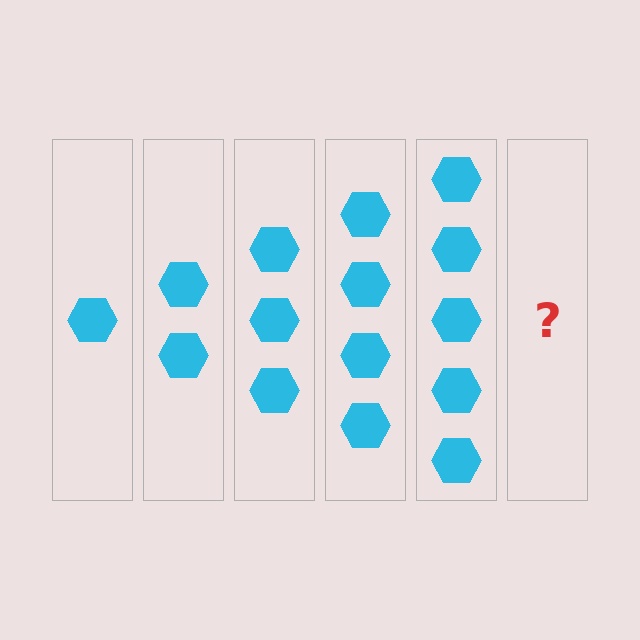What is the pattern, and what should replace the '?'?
The pattern is that each step adds one more hexagon. The '?' should be 6 hexagons.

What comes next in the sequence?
The next element should be 6 hexagons.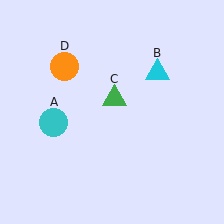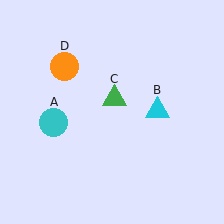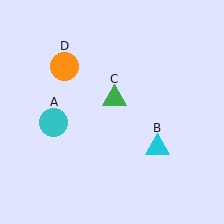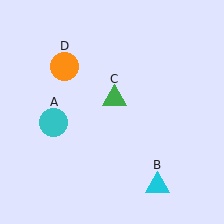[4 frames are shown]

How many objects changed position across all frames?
1 object changed position: cyan triangle (object B).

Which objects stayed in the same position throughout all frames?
Cyan circle (object A) and green triangle (object C) and orange circle (object D) remained stationary.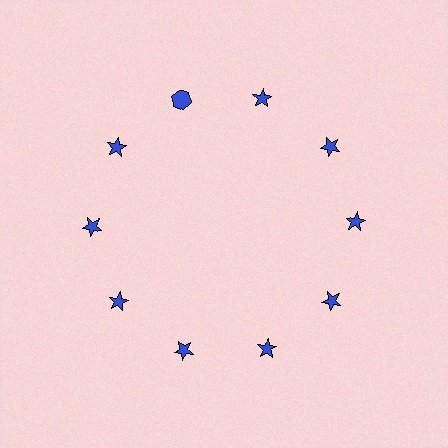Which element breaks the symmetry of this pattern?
The blue hexagon at roughly the 11 o'clock position breaks the symmetry. All other shapes are blue stars.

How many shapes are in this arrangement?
There are 10 shapes arranged in a ring pattern.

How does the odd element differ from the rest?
It has a different shape: hexagon instead of star.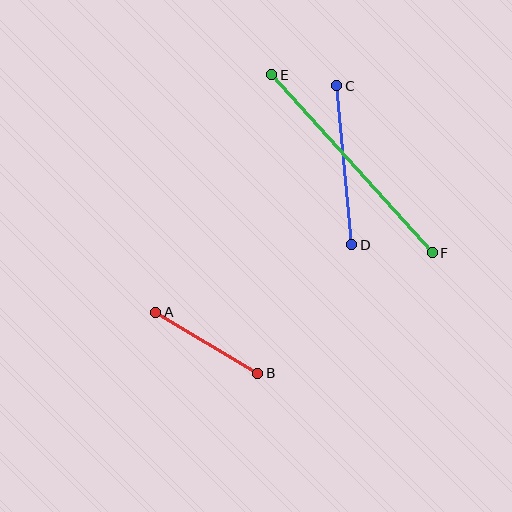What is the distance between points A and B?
The distance is approximately 119 pixels.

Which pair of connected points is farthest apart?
Points E and F are farthest apart.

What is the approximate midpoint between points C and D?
The midpoint is at approximately (344, 165) pixels.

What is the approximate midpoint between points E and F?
The midpoint is at approximately (352, 164) pixels.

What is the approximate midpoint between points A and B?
The midpoint is at approximately (207, 343) pixels.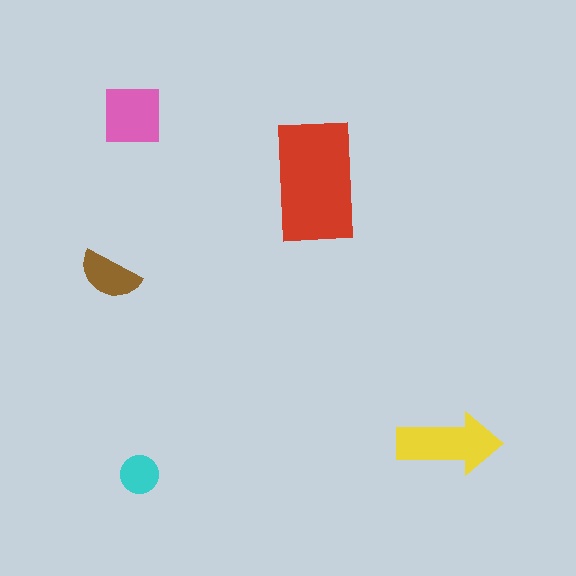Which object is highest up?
The pink square is topmost.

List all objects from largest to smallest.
The red rectangle, the yellow arrow, the pink square, the brown semicircle, the cyan circle.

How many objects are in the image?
There are 5 objects in the image.